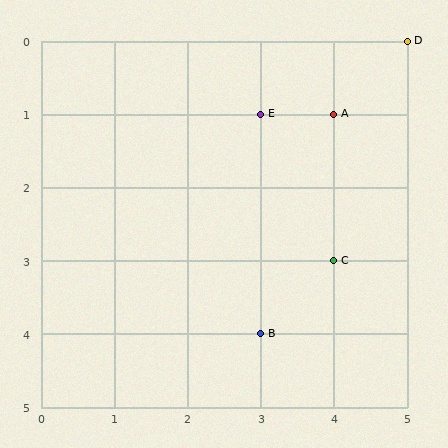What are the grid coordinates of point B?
Point B is at grid coordinates (3, 4).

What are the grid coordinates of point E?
Point E is at grid coordinates (3, 1).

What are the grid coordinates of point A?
Point A is at grid coordinates (4, 1).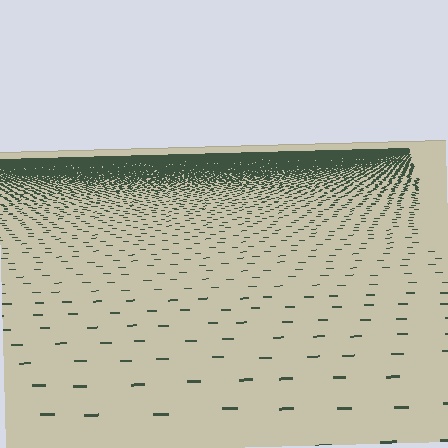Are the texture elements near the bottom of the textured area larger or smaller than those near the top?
Larger. Near the bottom, elements are closer to the viewer and appear at a bigger on-screen size.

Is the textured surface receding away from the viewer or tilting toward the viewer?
The surface is receding away from the viewer. Texture elements get smaller and denser toward the top.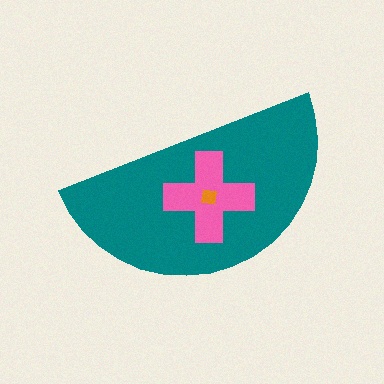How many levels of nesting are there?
3.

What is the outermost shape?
The teal semicircle.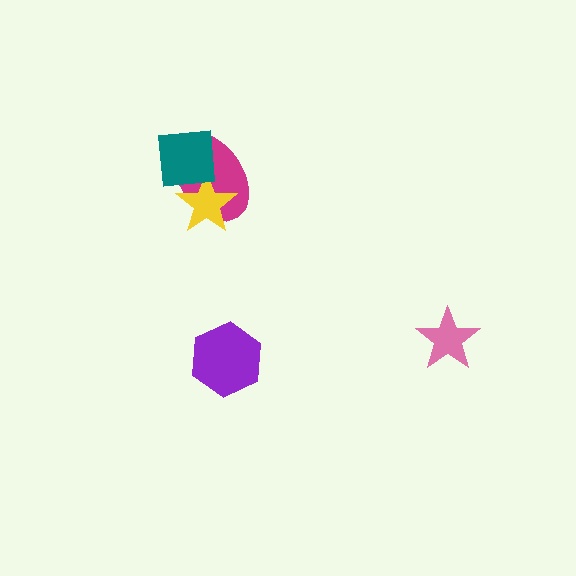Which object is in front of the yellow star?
The teal square is in front of the yellow star.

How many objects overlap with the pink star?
0 objects overlap with the pink star.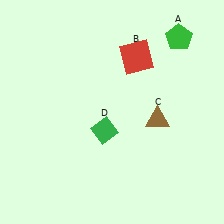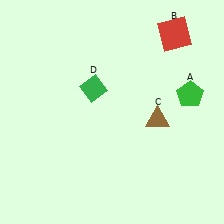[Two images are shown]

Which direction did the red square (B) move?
The red square (B) moved right.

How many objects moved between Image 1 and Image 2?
3 objects moved between the two images.